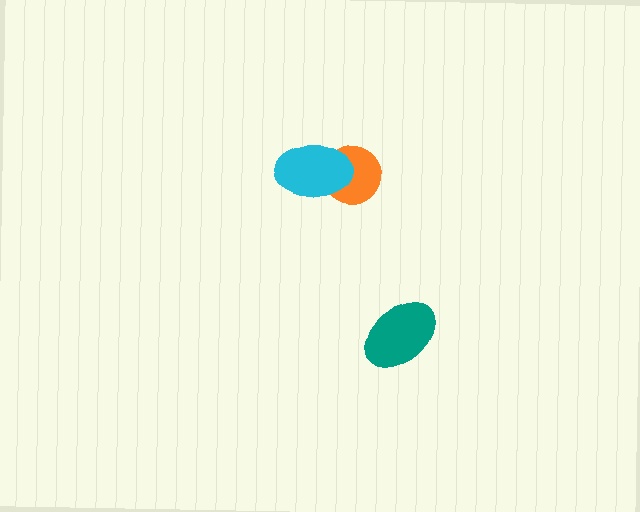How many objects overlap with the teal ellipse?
0 objects overlap with the teal ellipse.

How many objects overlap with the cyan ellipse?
1 object overlaps with the cyan ellipse.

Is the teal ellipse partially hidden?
No, no other shape covers it.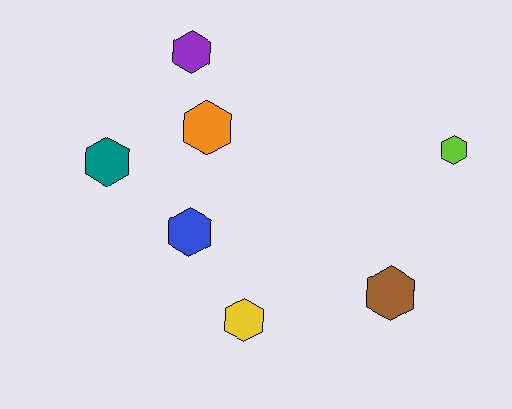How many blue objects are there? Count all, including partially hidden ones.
There is 1 blue object.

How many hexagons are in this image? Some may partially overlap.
There are 7 hexagons.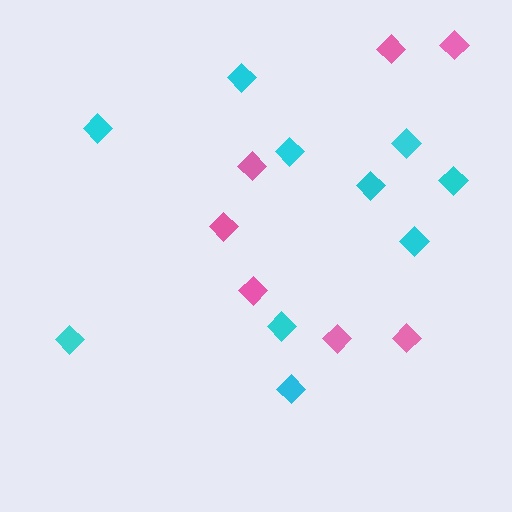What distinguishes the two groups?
There are 2 groups: one group of cyan diamonds (10) and one group of pink diamonds (7).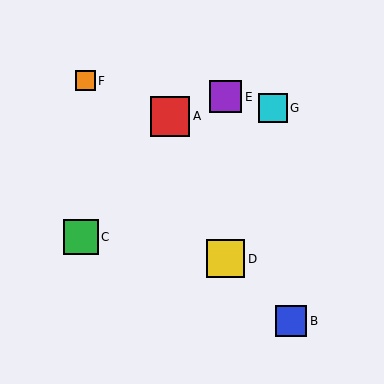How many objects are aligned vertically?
2 objects (D, E) are aligned vertically.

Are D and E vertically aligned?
Yes, both are at x≈226.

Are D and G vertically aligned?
No, D is at x≈226 and G is at x≈273.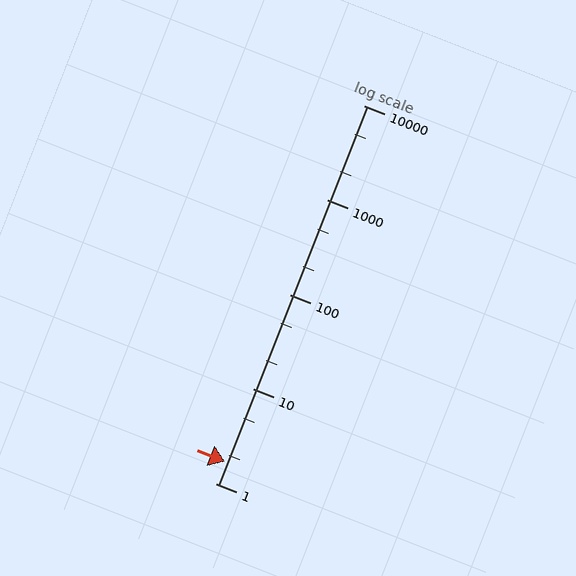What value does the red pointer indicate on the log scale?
The pointer indicates approximately 1.7.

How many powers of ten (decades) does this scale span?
The scale spans 4 decades, from 1 to 10000.